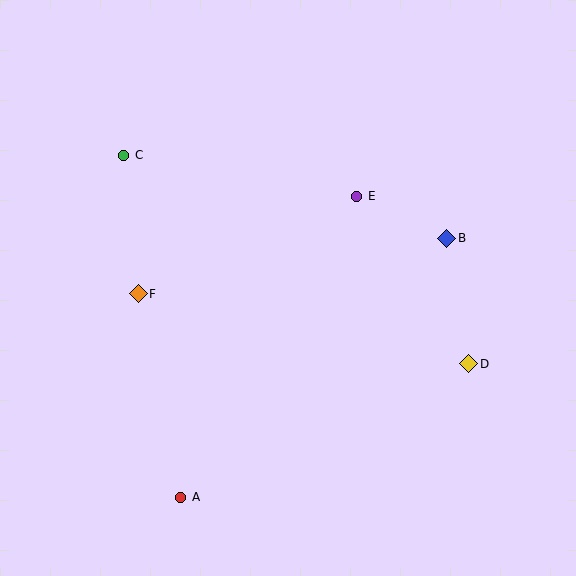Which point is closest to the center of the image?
Point E at (357, 196) is closest to the center.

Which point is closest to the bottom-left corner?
Point A is closest to the bottom-left corner.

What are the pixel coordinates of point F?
Point F is at (138, 294).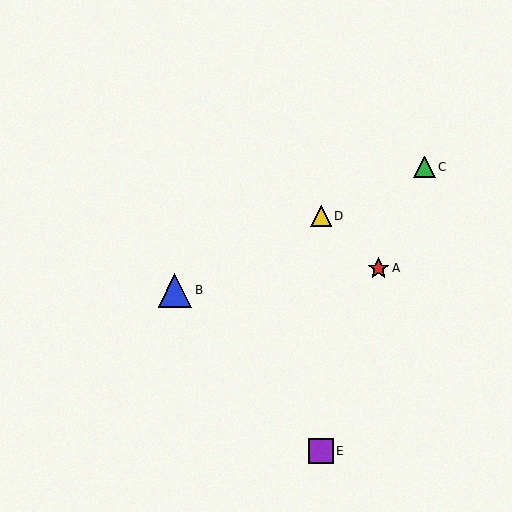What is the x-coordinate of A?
Object A is at x≈379.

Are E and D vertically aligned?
Yes, both are at x≈321.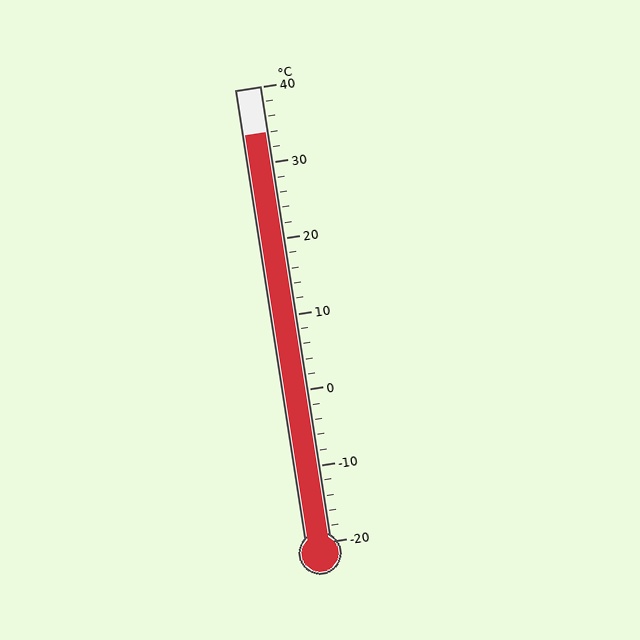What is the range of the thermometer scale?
The thermometer scale ranges from -20°C to 40°C.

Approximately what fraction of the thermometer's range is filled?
The thermometer is filled to approximately 90% of its range.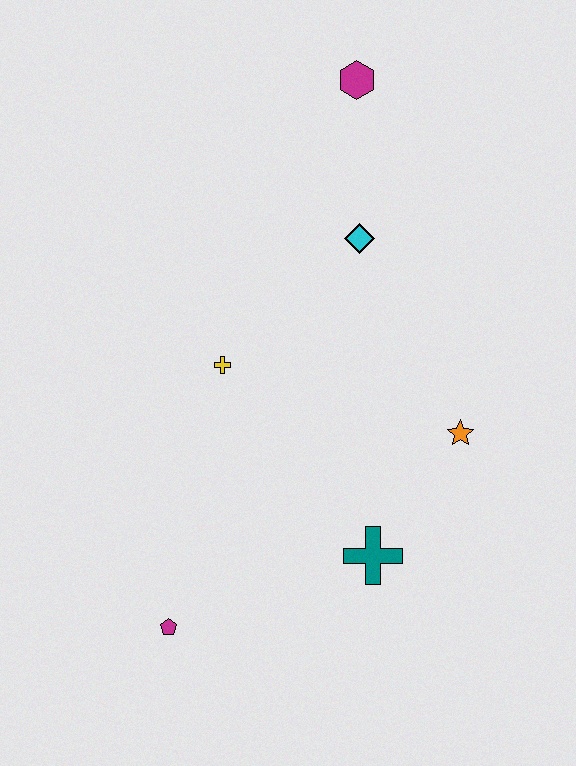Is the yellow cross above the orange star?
Yes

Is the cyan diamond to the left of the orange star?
Yes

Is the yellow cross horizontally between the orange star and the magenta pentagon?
Yes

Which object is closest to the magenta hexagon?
The cyan diamond is closest to the magenta hexagon.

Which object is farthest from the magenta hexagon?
The magenta pentagon is farthest from the magenta hexagon.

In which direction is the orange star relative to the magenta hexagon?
The orange star is below the magenta hexagon.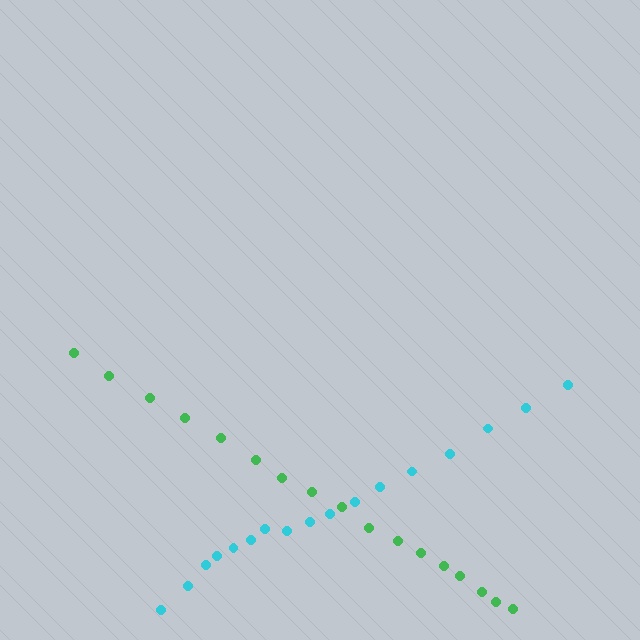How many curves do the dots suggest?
There are 2 distinct paths.